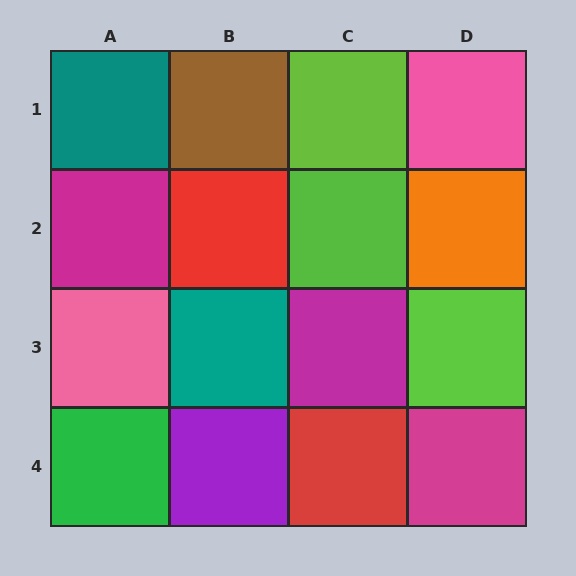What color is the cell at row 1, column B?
Brown.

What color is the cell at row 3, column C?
Magenta.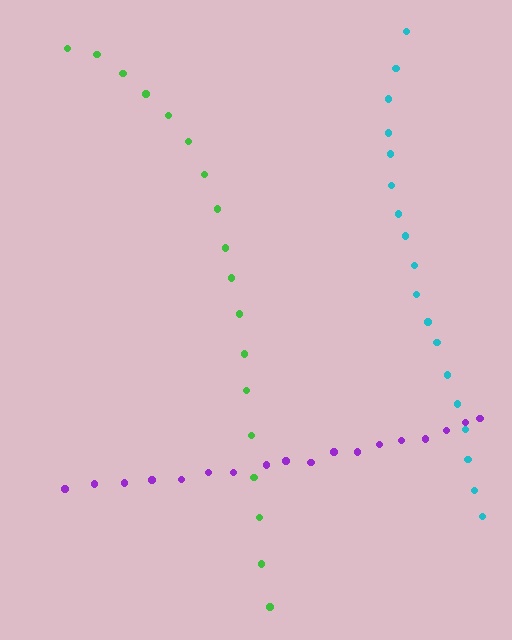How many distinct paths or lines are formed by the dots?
There are 3 distinct paths.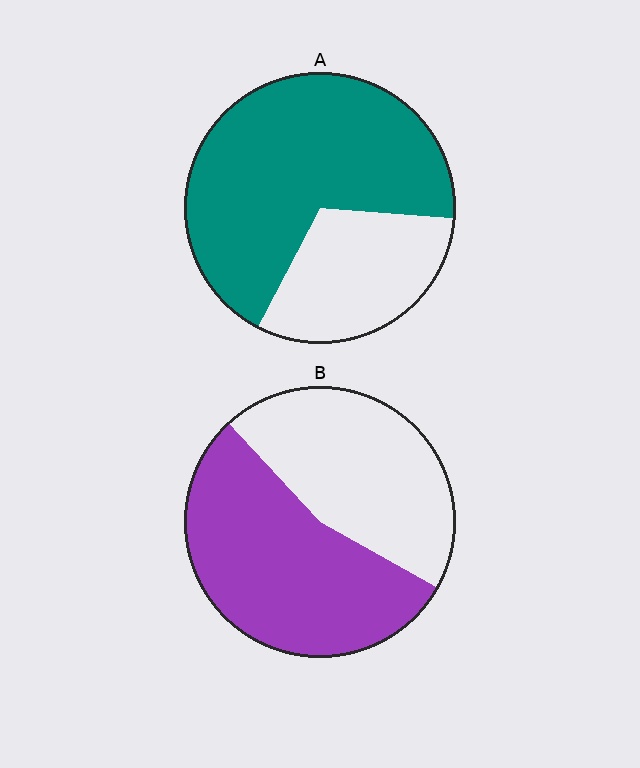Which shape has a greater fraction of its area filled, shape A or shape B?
Shape A.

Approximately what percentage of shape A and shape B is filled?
A is approximately 70% and B is approximately 55%.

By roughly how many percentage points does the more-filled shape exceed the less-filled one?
By roughly 15 percentage points (A over B).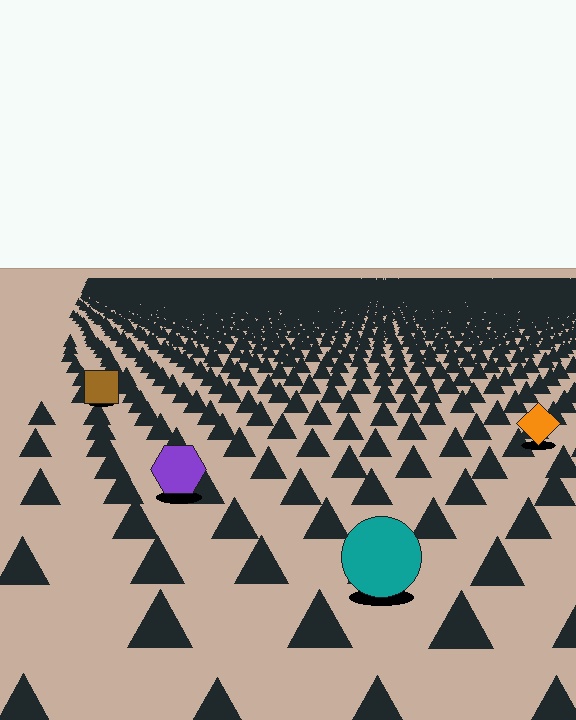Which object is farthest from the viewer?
The brown square is farthest from the viewer. It appears smaller and the ground texture around it is denser.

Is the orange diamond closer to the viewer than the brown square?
Yes. The orange diamond is closer — you can tell from the texture gradient: the ground texture is coarser near it.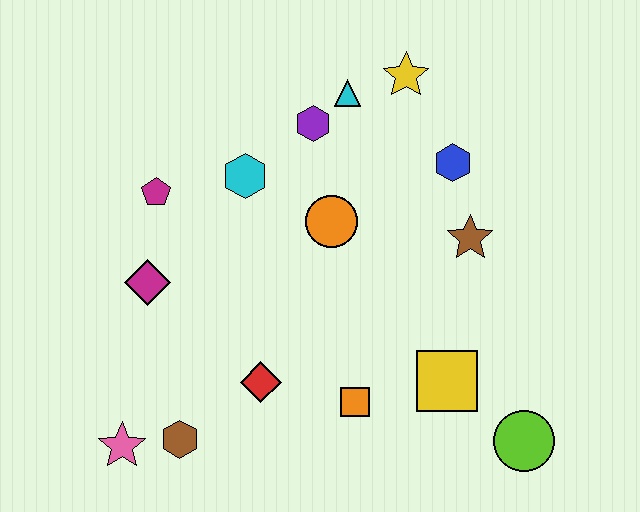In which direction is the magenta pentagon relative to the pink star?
The magenta pentagon is above the pink star.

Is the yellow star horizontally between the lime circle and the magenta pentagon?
Yes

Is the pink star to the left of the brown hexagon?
Yes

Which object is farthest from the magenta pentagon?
The lime circle is farthest from the magenta pentagon.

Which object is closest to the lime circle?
The yellow square is closest to the lime circle.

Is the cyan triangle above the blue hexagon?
Yes